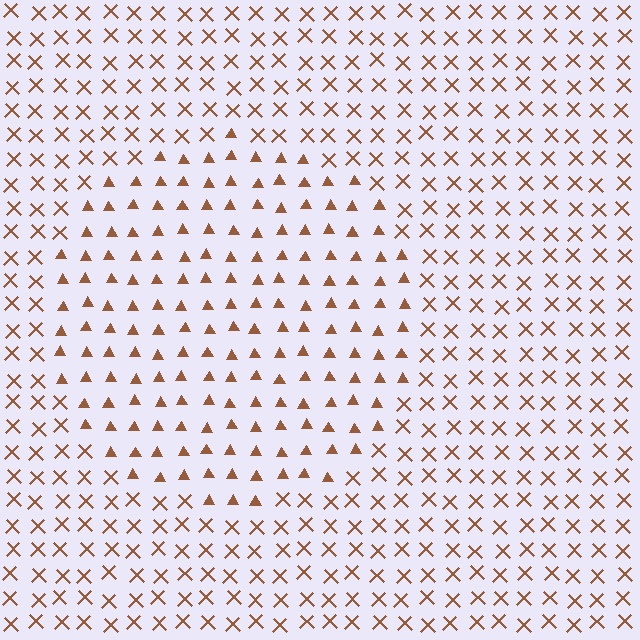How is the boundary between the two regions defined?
The boundary is defined by a change in element shape: triangles inside vs. X marks outside. All elements share the same color and spacing.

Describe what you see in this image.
The image is filled with small brown elements arranged in a uniform grid. A circle-shaped region contains triangles, while the surrounding area contains X marks. The boundary is defined purely by the change in element shape.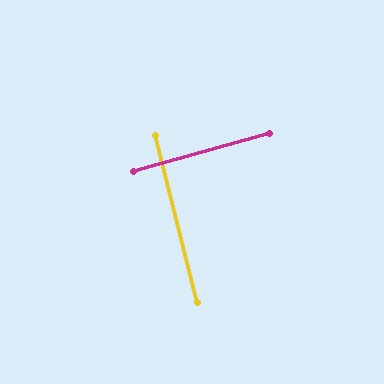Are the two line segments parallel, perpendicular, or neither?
Perpendicular — they meet at approximately 88°.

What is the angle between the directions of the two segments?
Approximately 88 degrees.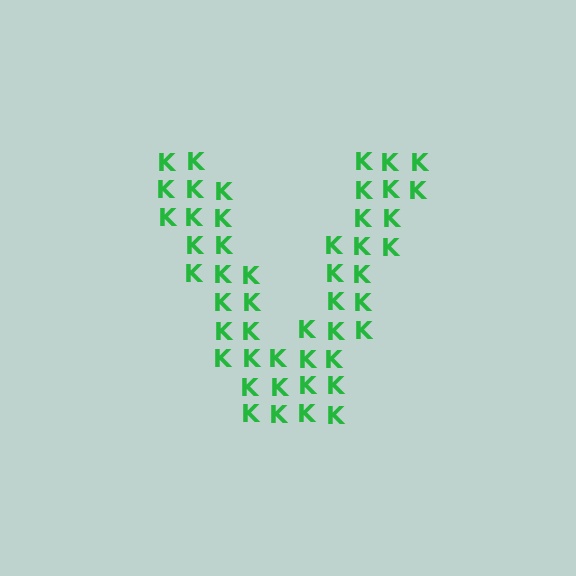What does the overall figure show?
The overall figure shows the letter V.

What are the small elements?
The small elements are letter K's.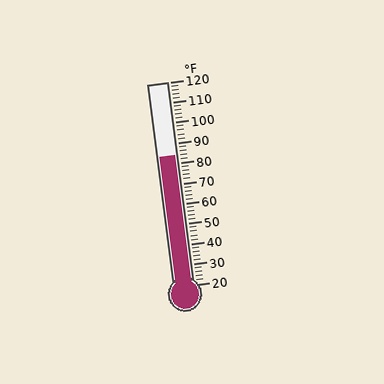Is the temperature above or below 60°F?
The temperature is above 60°F.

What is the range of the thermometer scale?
The thermometer scale ranges from 20°F to 120°F.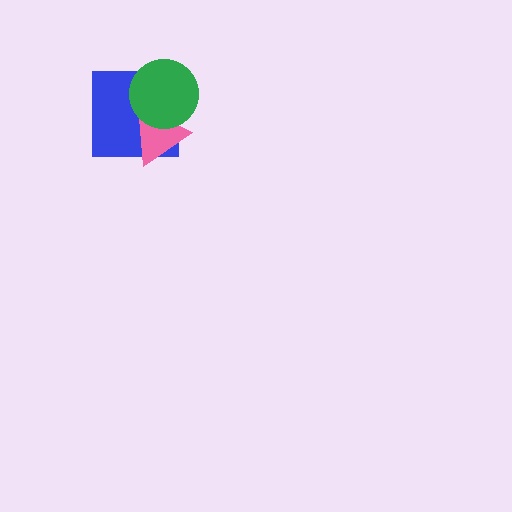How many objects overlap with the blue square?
2 objects overlap with the blue square.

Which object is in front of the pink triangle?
The green circle is in front of the pink triangle.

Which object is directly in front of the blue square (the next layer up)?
The pink triangle is directly in front of the blue square.